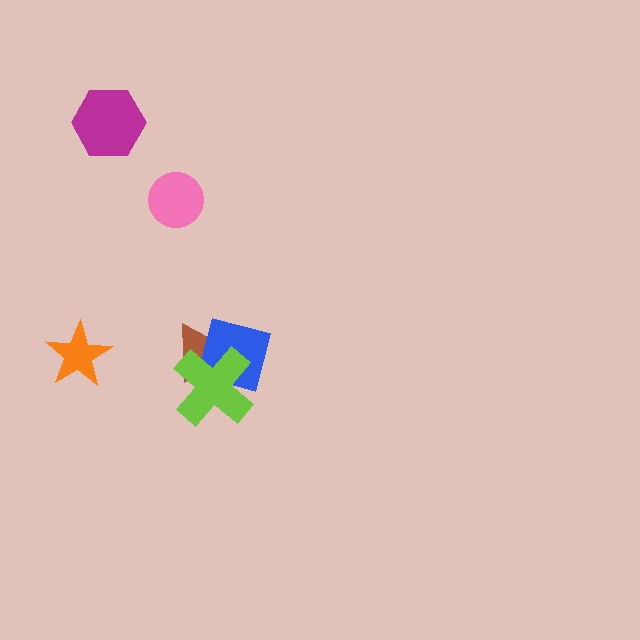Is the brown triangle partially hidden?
Yes, it is partially covered by another shape.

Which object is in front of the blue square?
The lime cross is in front of the blue square.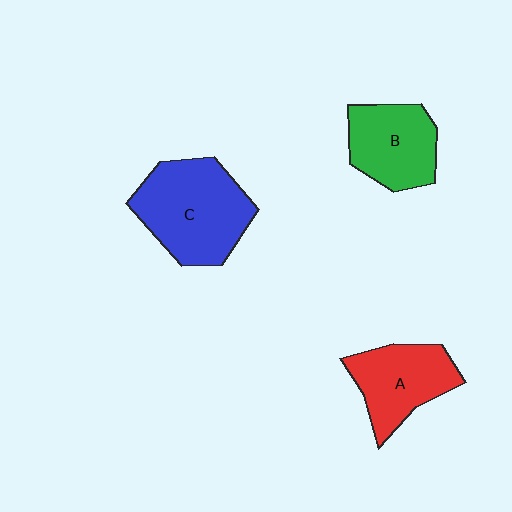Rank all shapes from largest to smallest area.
From largest to smallest: C (blue), A (red), B (green).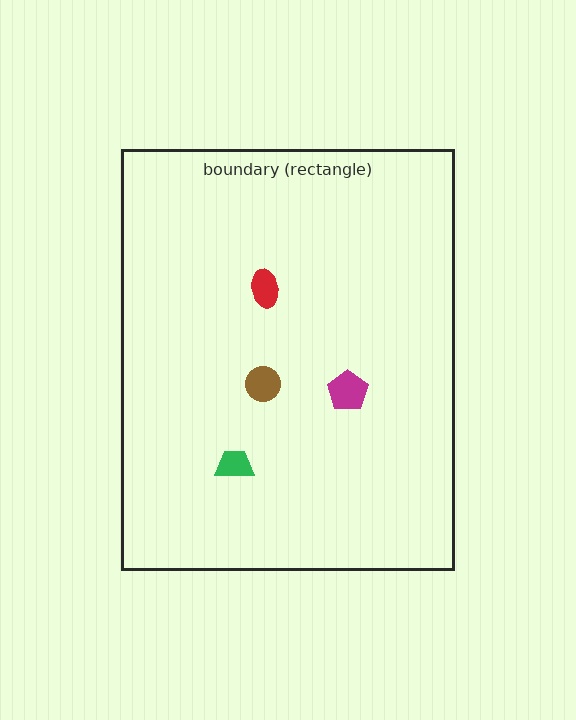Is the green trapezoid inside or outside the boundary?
Inside.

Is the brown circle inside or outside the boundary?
Inside.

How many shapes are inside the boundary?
4 inside, 0 outside.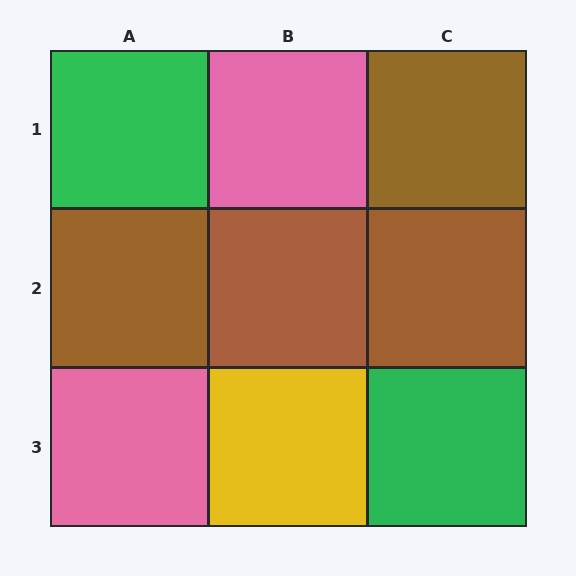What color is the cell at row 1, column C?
Brown.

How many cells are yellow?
1 cell is yellow.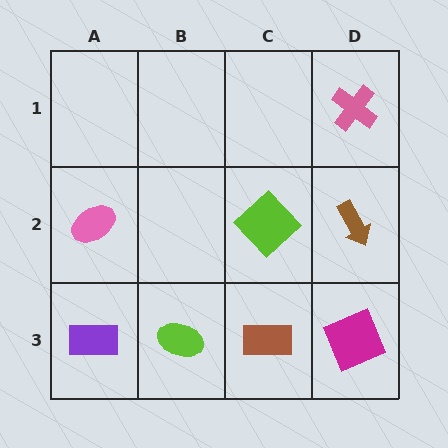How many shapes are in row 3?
4 shapes.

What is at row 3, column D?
A magenta square.